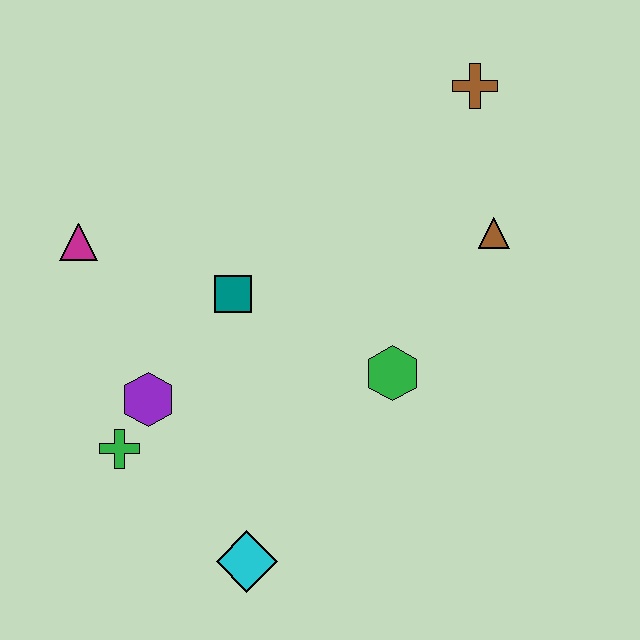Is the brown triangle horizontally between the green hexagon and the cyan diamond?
No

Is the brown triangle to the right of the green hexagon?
Yes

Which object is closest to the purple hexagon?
The green cross is closest to the purple hexagon.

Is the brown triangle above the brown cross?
No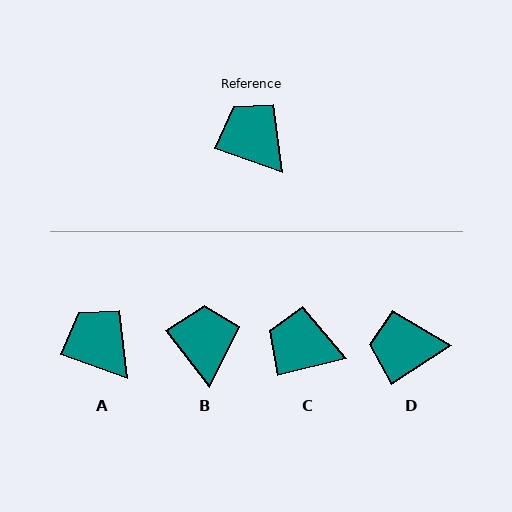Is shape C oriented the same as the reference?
No, it is off by about 33 degrees.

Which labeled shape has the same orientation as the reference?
A.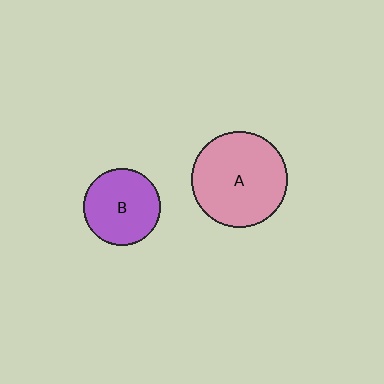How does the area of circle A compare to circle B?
Approximately 1.6 times.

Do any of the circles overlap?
No, none of the circles overlap.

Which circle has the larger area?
Circle A (pink).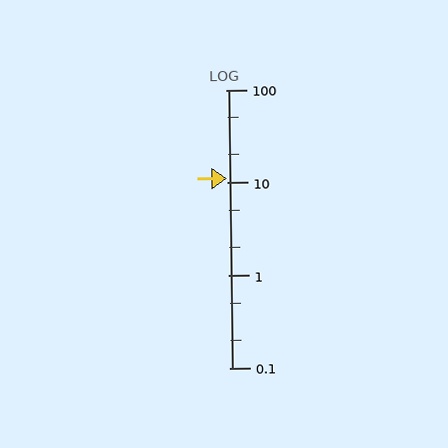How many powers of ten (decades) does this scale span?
The scale spans 3 decades, from 0.1 to 100.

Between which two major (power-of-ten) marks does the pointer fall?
The pointer is between 10 and 100.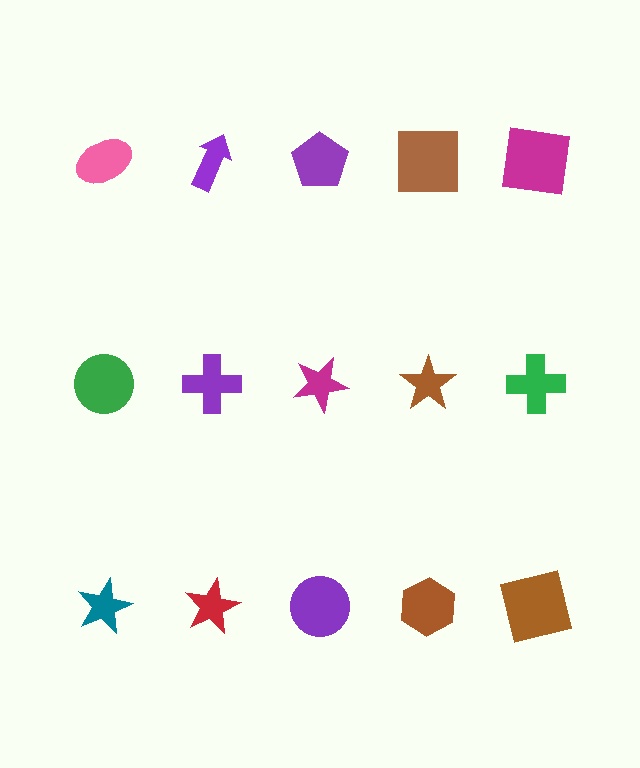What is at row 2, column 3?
A magenta star.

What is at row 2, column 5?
A green cross.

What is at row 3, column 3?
A purple circle.